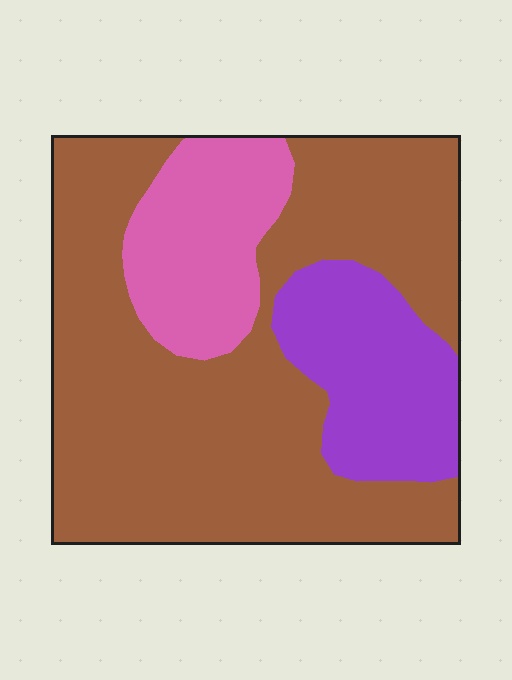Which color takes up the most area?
Brown, at roughly 65%.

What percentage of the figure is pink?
Pink takes up about one sixth (1/6) of the figure.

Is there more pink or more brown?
Brown.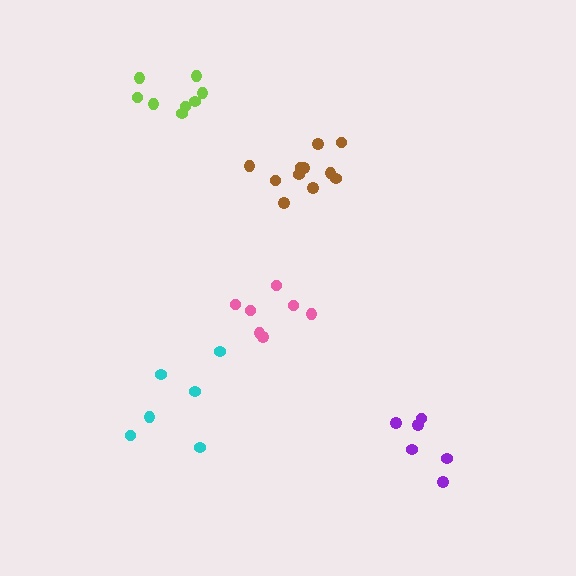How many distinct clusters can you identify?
There are 5 distinct clusters.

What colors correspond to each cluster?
The clusters are colored: lime, cyan, pink, brown, purple.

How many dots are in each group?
Group 1: 8 dots, Group 2: 6 dots, Group 3: 7 dots, Group 4: 11 dots, Group 5: 6 dots (38 total).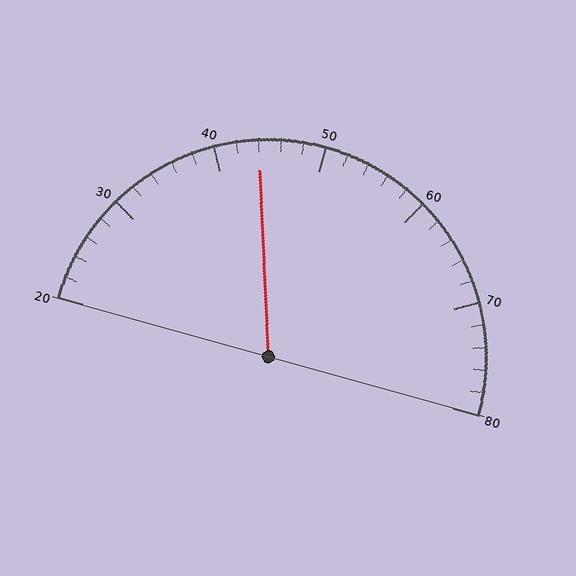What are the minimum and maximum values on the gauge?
The gauge ranges from 20 to 80.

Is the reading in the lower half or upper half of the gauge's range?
The reading is in the lower half of the range (20 to 80).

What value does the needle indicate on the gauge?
The needle indicates approximately 44.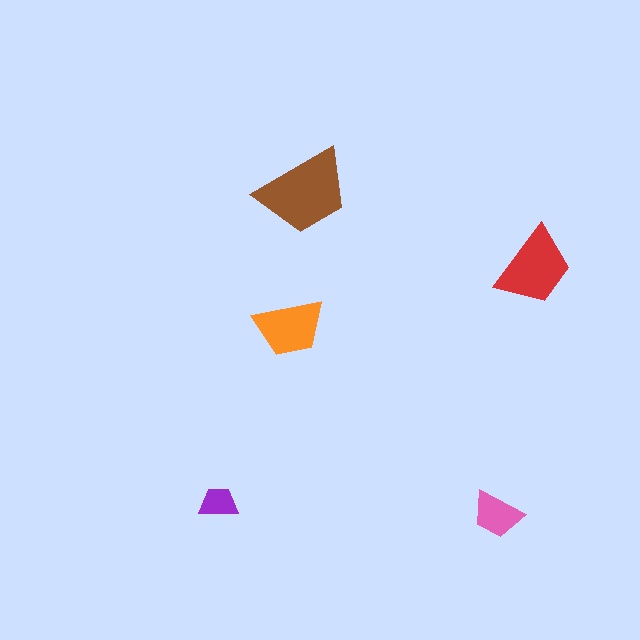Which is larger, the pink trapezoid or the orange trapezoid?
The orange one.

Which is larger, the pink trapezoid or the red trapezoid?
The red one.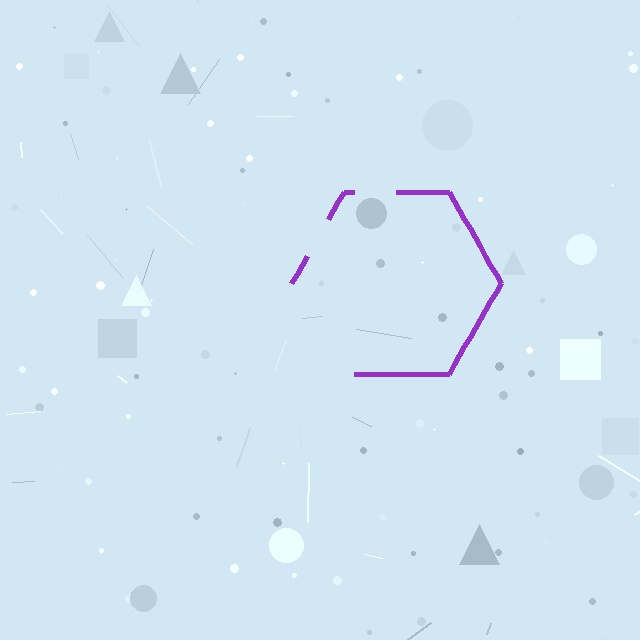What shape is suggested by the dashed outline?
The dashed outline suggests a hexagon.